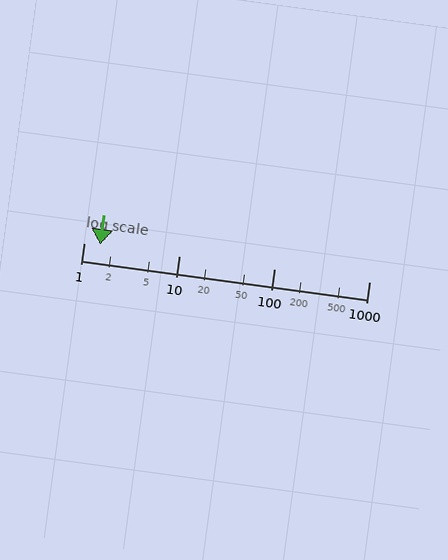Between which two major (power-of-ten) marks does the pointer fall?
The pointer is between 1 and 10.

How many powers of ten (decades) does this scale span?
The scale spans 3 decades, from 1 to 1000.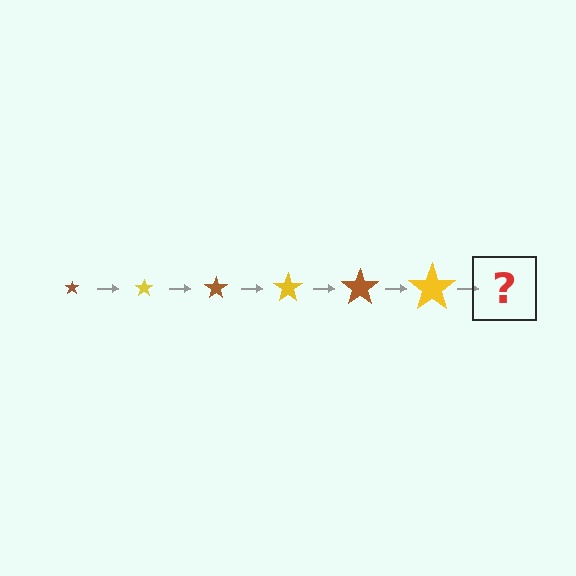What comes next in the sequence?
The next element should be a brown star, larger than the previous one.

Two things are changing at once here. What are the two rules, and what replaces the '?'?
The two rules are that the star grows larger each step and the color cycles through brown and yellow. The '?' should be a brown star, larger than the previous one.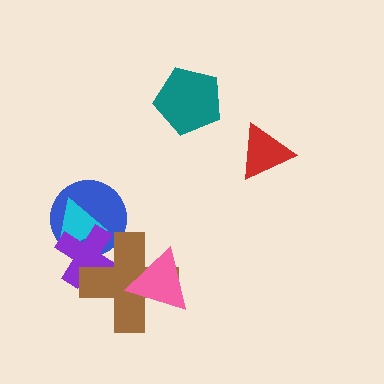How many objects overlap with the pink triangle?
1 object overlaps with the pink triangle.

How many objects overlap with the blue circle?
3 objects overlap with the blue circle.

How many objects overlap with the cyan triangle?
2 objects overlap with the cyan triangle.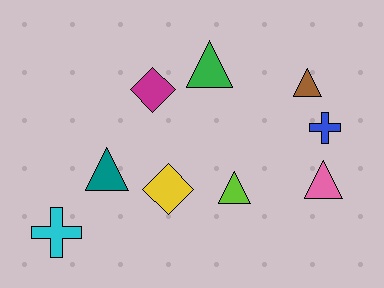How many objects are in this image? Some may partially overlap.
There are 9 objects.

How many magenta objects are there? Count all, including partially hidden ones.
There is 1 magenta object.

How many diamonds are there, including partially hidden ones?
There are 2 diamonds.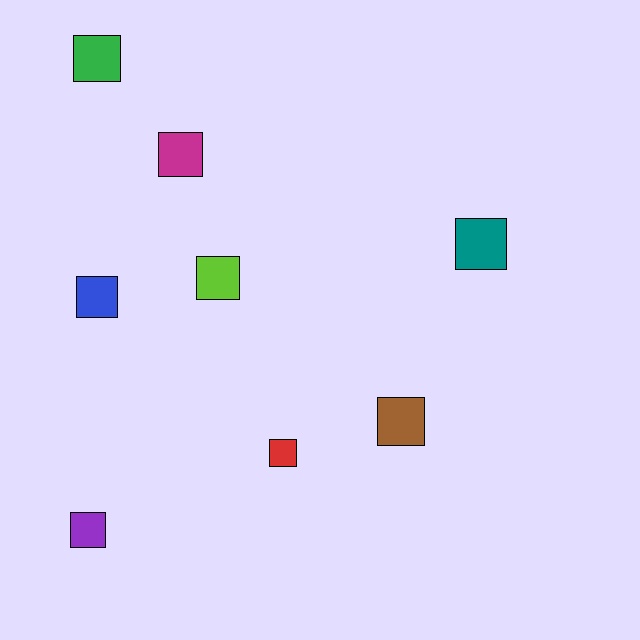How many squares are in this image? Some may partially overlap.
There are 8 squares.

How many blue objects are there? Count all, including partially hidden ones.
There is 1 blue object.